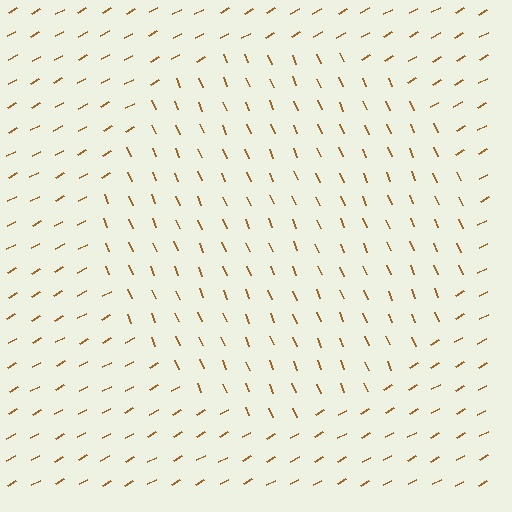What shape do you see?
I see a circle.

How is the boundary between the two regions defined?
The boundary is defined purely by a change in line orientation (approximately 83 degrees difference). All lines are the same color and thickness.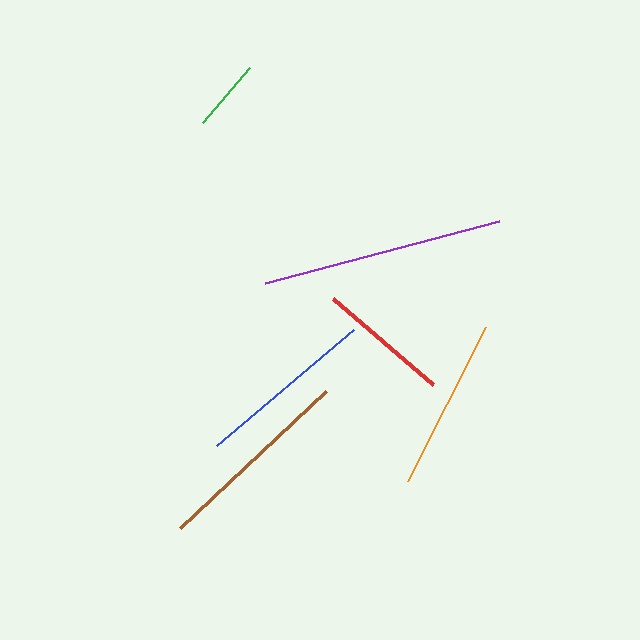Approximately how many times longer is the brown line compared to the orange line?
The brown line is approximately 1.2 times the length of the orange line.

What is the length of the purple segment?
The purple segment is approximately 242 pixels long.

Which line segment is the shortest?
The green line is the shortest at approximately 72 pixels.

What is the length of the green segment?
The green segment is approximately 72 pixels long.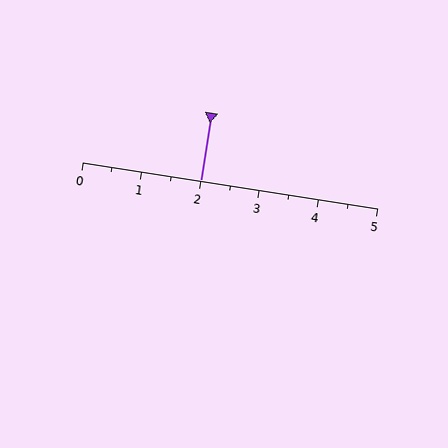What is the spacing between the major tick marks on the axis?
The major ticks are spaced 1 apart.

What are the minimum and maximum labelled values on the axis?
The axis runs from 0 to 5.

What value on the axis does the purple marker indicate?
The marker indicates approximately 2.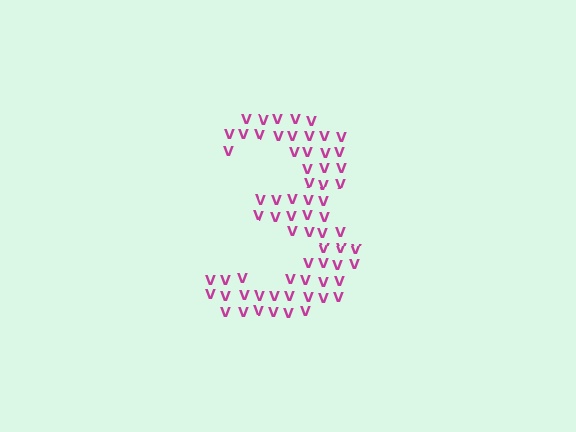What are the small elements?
The small elements are letter V's.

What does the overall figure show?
The overall figure shows the digit 3.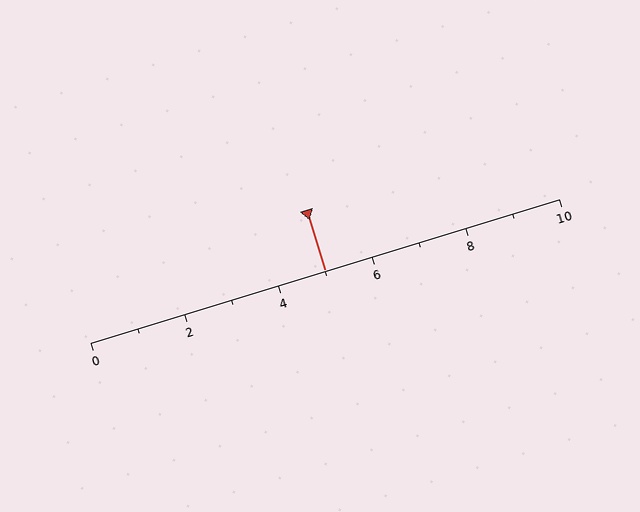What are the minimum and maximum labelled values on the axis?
The axis runs from 0 to 10.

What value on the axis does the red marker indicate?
The marker indicates approximately 5.